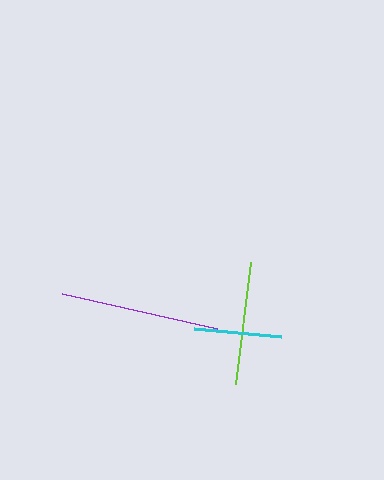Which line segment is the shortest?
The cyan line is the shortest at approximately 87 pixels.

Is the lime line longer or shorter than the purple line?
The purple line is longer than the lime line.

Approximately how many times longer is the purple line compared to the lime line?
The purple line is approximately 1.3 times the length of the lime line.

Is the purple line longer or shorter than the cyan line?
The purple line is longer than the cyan line.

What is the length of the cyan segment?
The cyan segment is approximately 87 pixels long.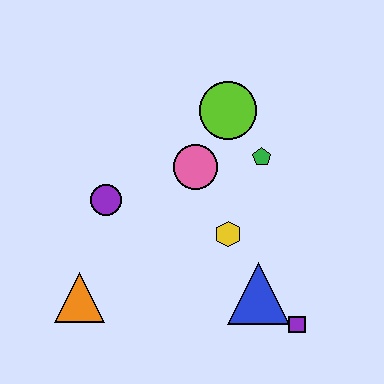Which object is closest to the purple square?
The blue triangle is closest to the purple square.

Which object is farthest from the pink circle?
The purple square is farthest from the pink circle.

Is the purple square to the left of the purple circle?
No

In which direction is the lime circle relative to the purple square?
The lime circle is above the purple square.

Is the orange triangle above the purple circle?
No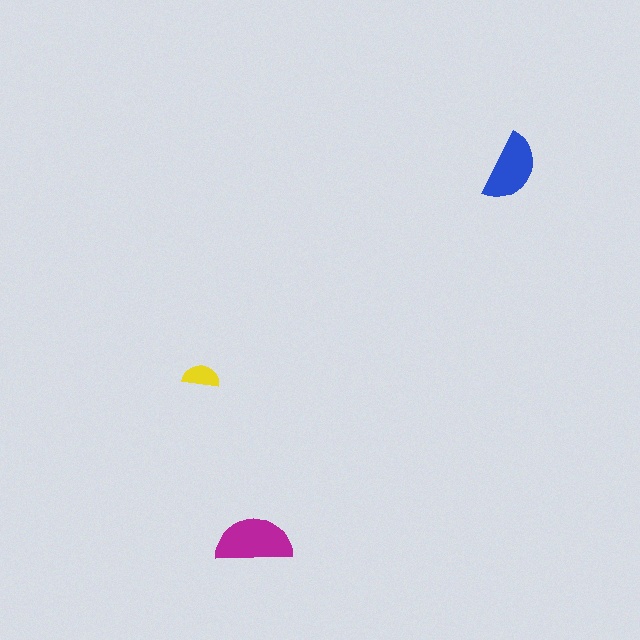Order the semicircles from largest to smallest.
the magenta one, the blue one, the yellow one.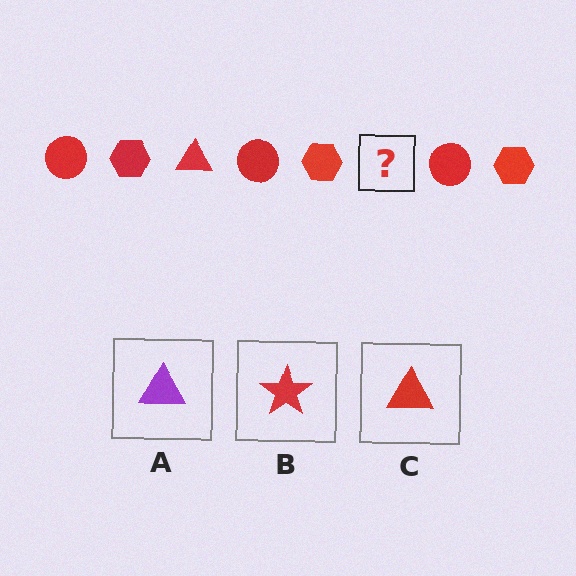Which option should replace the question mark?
Option C.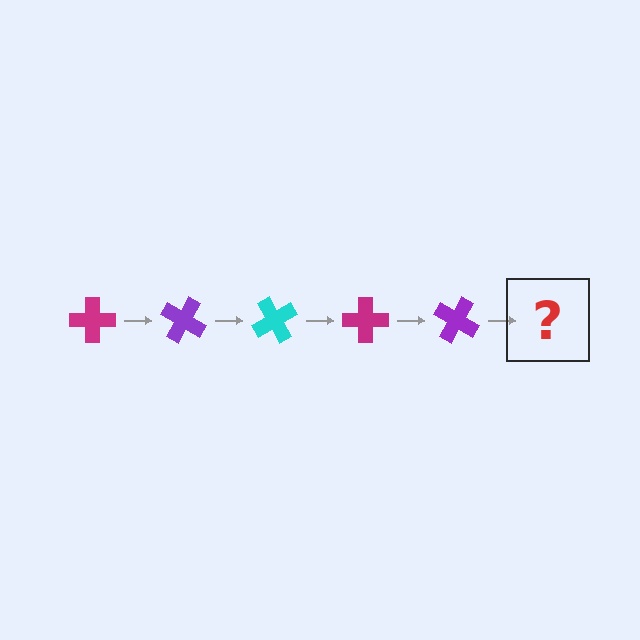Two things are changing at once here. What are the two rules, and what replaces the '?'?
The two rules are that it rotates 30 degrees each step and the color cycles through magenta, purple, and cyan. The '?' should be a cyan cross, rotated 150 degrees from the start.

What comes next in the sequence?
The next element should be a cyan cross, rotated 150 degrees from the start.